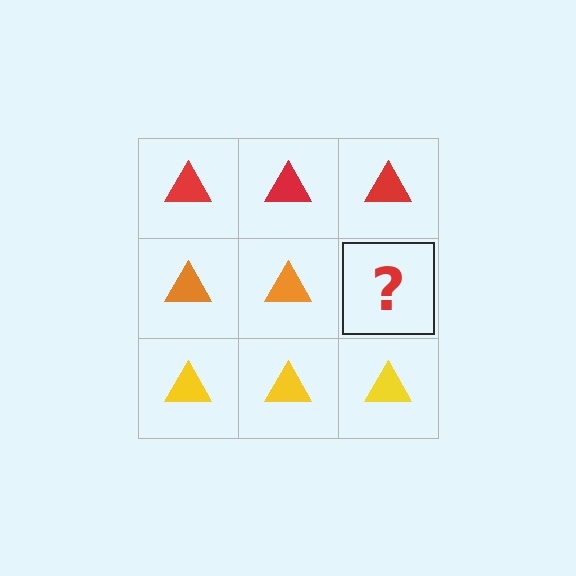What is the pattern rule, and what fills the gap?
The rule is that each row has a consistent color. The gap should be filled with an orange triangle.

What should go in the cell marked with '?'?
The missing cell should contain an orange triangle.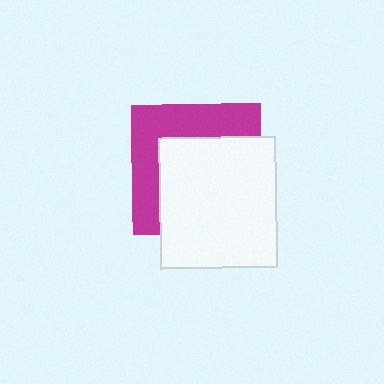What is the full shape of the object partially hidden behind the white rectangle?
The partially hidden object is a magenta square.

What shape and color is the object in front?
The object in front is a white rectangle.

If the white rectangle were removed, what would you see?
You would see the complete magenta square.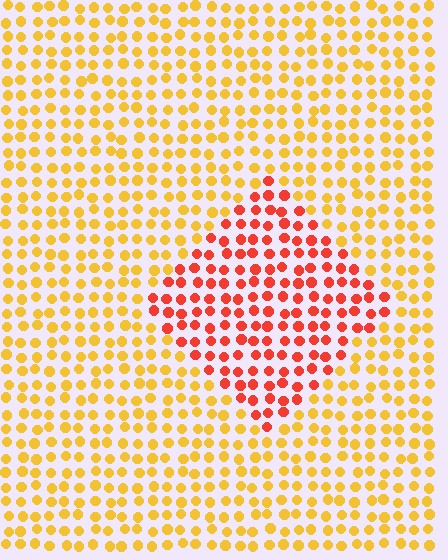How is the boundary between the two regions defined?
The boundary is defined purely by a slight shift in hue (about 42 degrees). Spacing, size, and orientation are identical on both sides.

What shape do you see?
I see a diamond.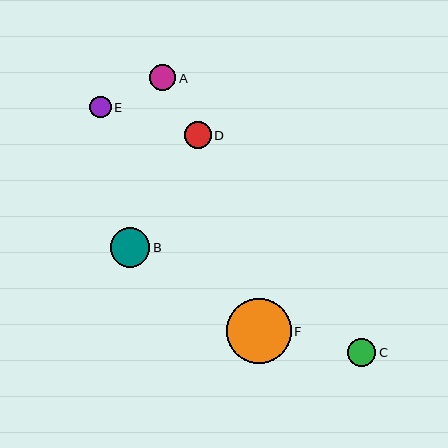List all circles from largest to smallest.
From largest to smallest: F, B, C, D, A, E.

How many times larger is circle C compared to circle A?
Circle C is approximately 1.1 times the size of circle A.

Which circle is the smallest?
Circle E is the smallest with a size of approximately 21 pixels.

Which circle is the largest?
Circle F is the largest with a size of approximately 65 pixels.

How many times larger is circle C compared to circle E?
Circle C is approximately 1.4 times the size of circle E.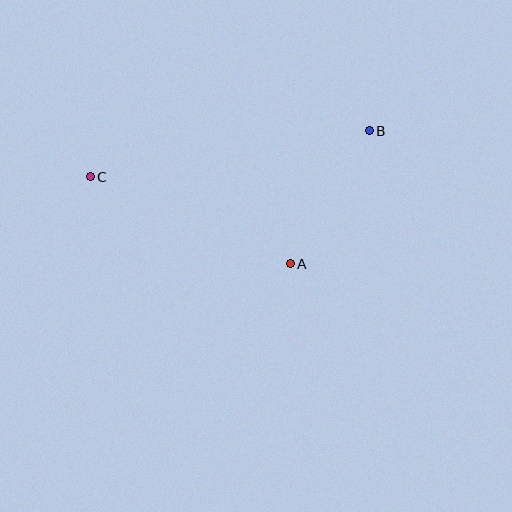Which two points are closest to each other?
Points A and B are closest to each other.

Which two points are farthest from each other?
Points B and C are farthest from each other.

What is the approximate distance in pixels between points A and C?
The distance between A and C is approximately 218 pixels.